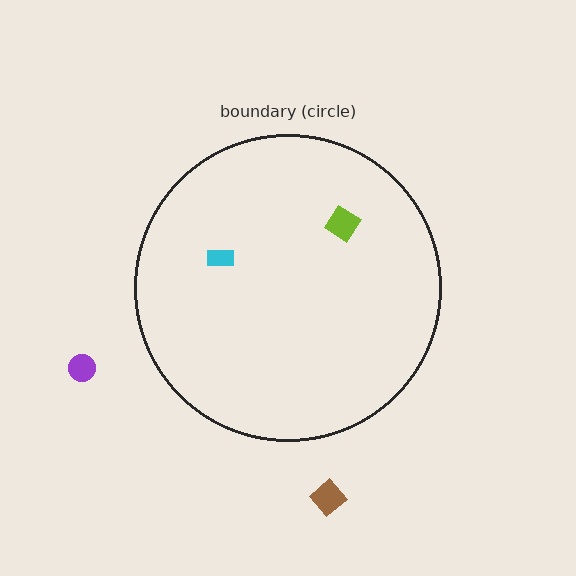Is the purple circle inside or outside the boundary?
Outside.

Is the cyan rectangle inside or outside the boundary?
Inside.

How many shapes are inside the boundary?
2 inside, 2 outside.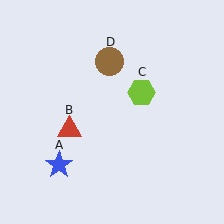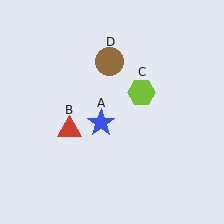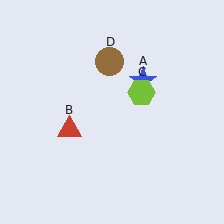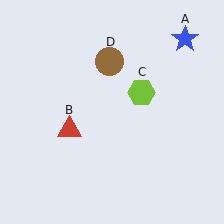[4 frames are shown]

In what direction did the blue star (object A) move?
The blue star (object A) moved up and to the right.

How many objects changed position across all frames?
1 object changed position: blue star (object A).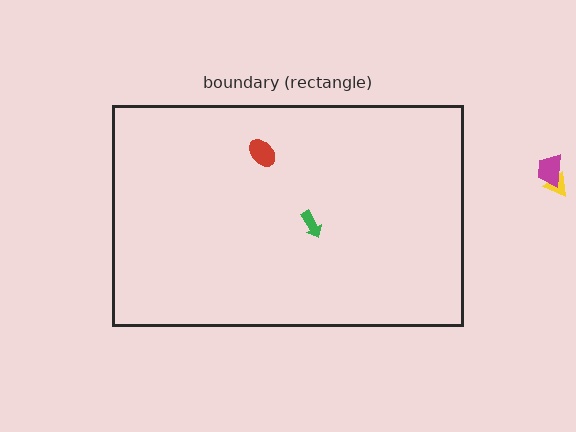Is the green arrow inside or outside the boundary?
Inside.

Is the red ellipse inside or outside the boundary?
Inside.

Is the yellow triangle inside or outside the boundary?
Outside.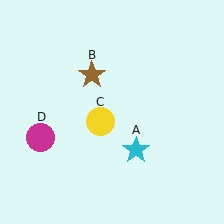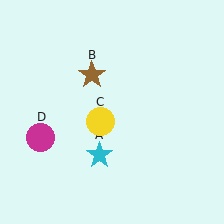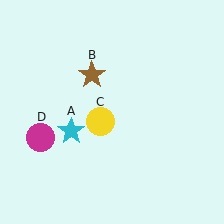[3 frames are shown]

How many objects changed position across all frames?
1 object changed position: cyan star (object A).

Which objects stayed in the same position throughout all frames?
Brown star (object B) and yellow circle (object C) and magenta circle (object D) remained stationary.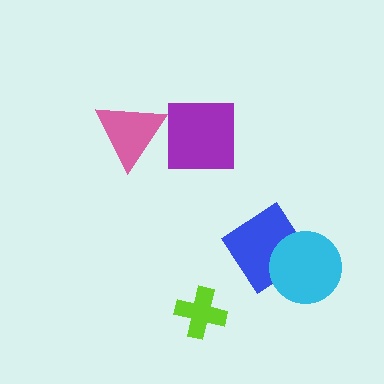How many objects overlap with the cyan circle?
1 object overlaps with the cyan circle.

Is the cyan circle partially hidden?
No, no other shape covers it.